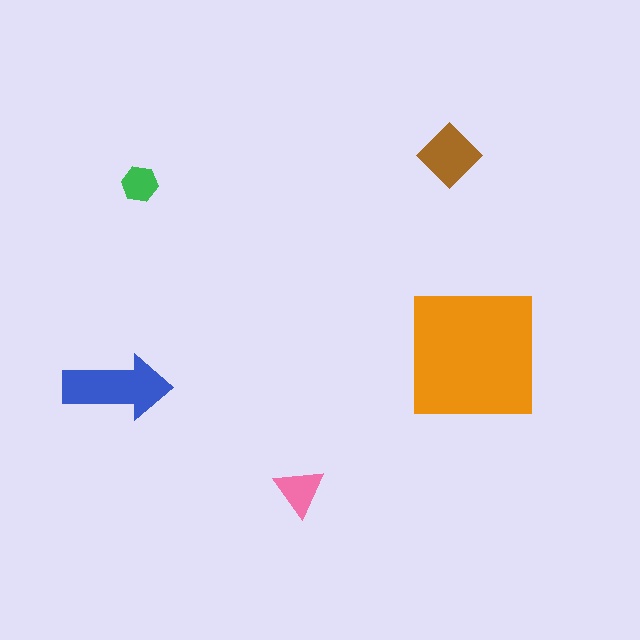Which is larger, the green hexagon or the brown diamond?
The brown diamond.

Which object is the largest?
The orange square.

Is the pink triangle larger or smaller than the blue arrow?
Smaller.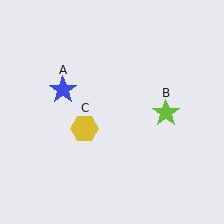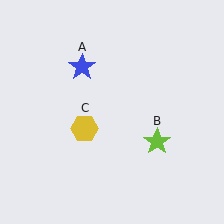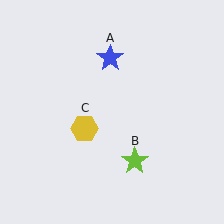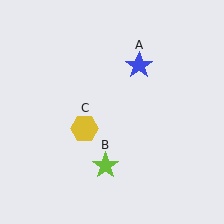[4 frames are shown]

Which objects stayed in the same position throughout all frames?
Yellow hexagon (object C) remained stationary.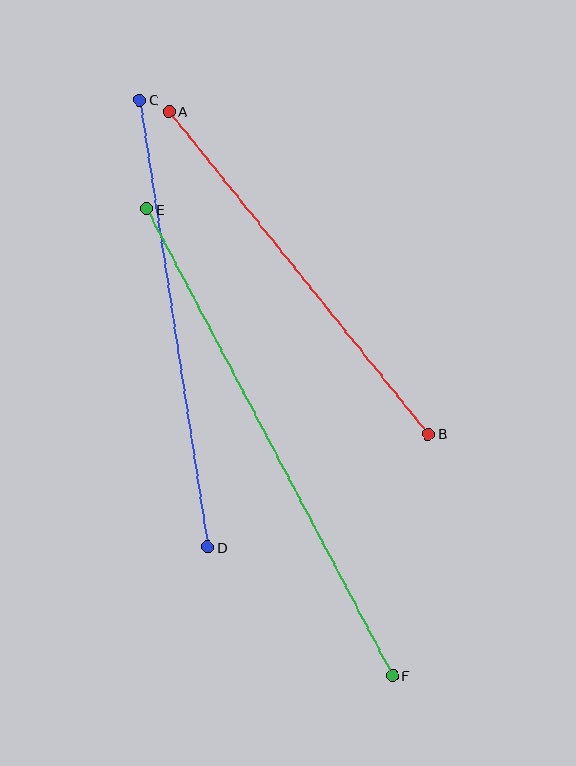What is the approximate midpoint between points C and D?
The midpoint is at approximately (174, 323) pixels.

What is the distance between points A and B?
The distance is approximately 414 pixels.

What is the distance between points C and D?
The distance is approximately 452 pixels.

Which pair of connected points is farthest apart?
Points E and F are farthest apart.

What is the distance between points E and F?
The distance is approximately 527 pixels.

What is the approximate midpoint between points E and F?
The midpoint is at approximately (270, 442) pixels.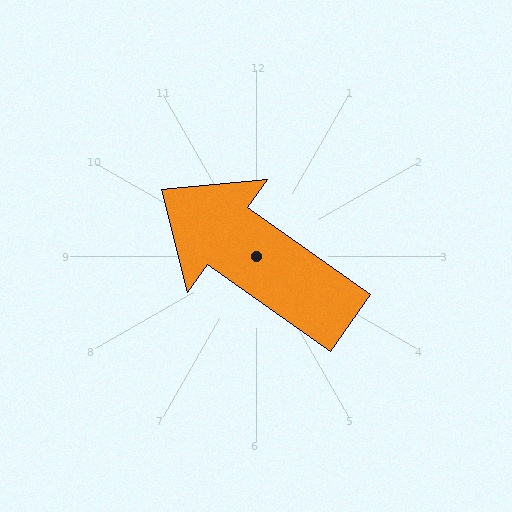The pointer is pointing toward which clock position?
Roughly 10 o'clock.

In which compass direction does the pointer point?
Northwest.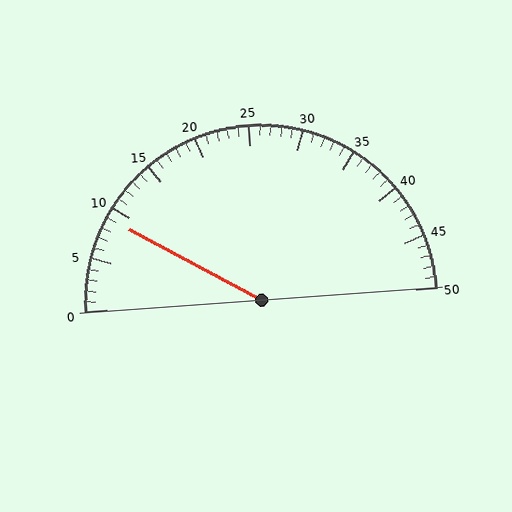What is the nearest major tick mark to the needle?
The nearest major tick mark is 10.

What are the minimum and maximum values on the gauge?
The gauge ranges from 0 to 50.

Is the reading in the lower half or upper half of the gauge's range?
The reading is in the lower half of the range (0 to 50).